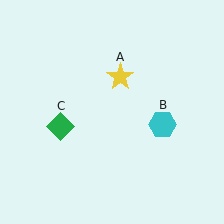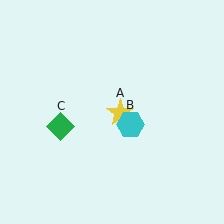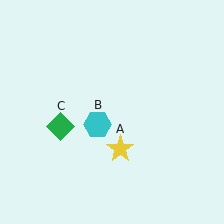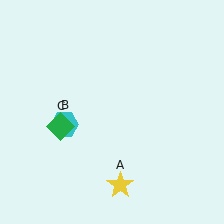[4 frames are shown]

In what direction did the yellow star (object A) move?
The yellow star (object A) moved down.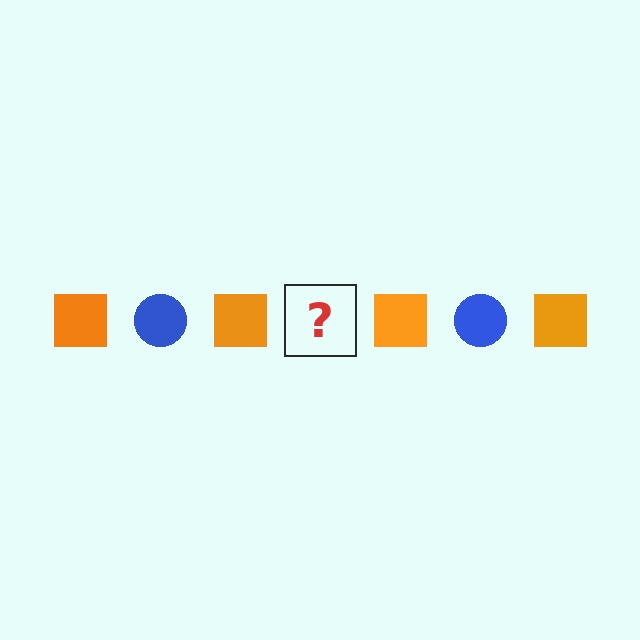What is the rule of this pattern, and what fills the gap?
The rule is that the pattern alternates between orange square and blue circle. The gap should be filled with a blue circle.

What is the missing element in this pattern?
The missing element is a blue circle.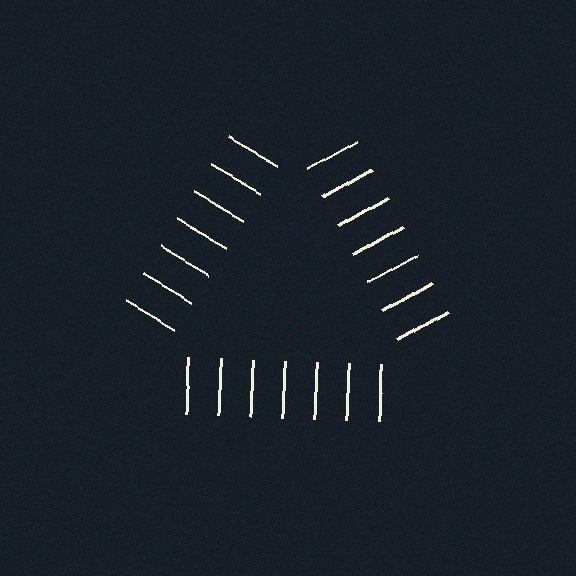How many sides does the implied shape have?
3 sides — the line-ends trace a triangle.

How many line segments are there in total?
21 — 7 along each of the 3 edges.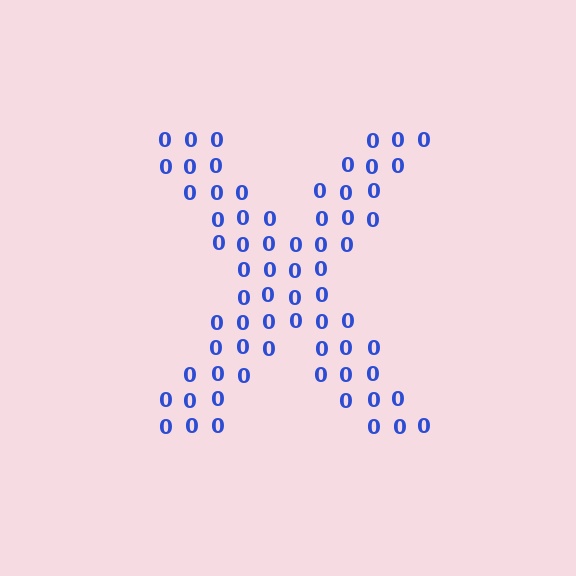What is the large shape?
The large shape is the letter X.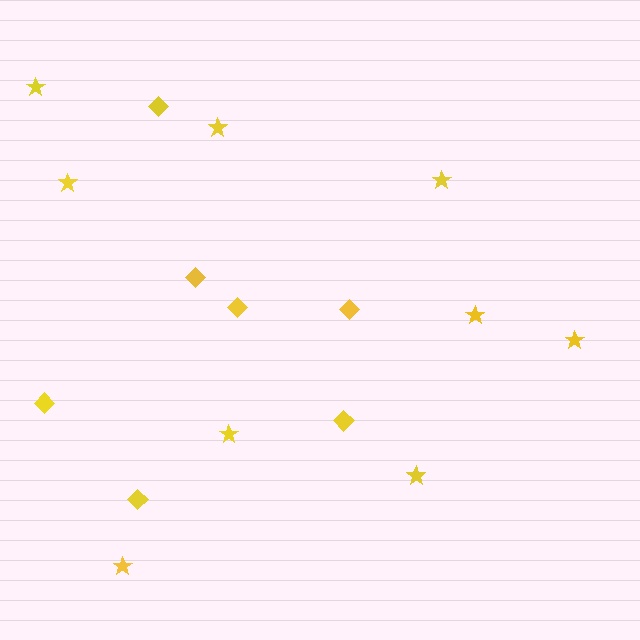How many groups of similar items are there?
There are 2 groups: one group of stars (9) and one group of diamonds (7).